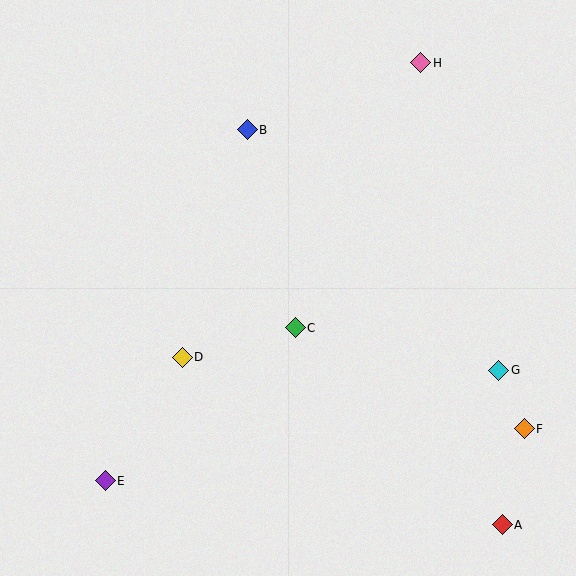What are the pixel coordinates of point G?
Point G is at (499, 370).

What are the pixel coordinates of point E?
Point E is at (105, 481).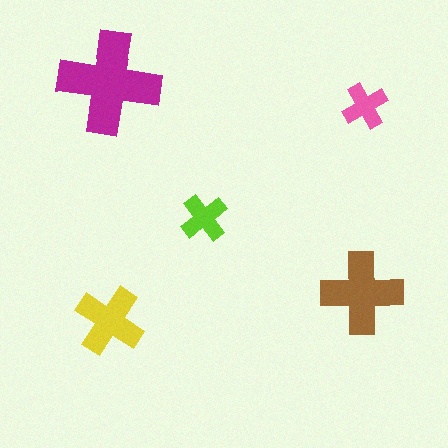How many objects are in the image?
There are 5 objects in the image.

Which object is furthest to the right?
The pink cross is rightmost.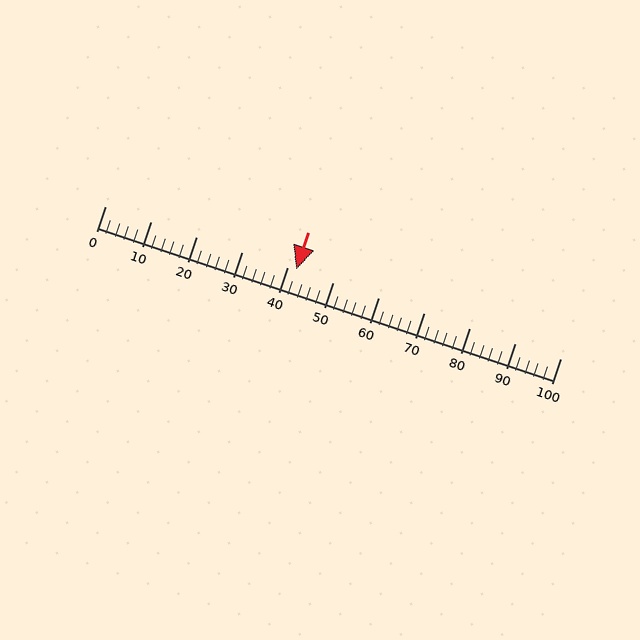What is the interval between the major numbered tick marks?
The major tick marks are spaced 10 units apart.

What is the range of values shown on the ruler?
The ruler shows values from 0 to 100.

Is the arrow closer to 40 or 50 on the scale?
The arrow is closer to 40.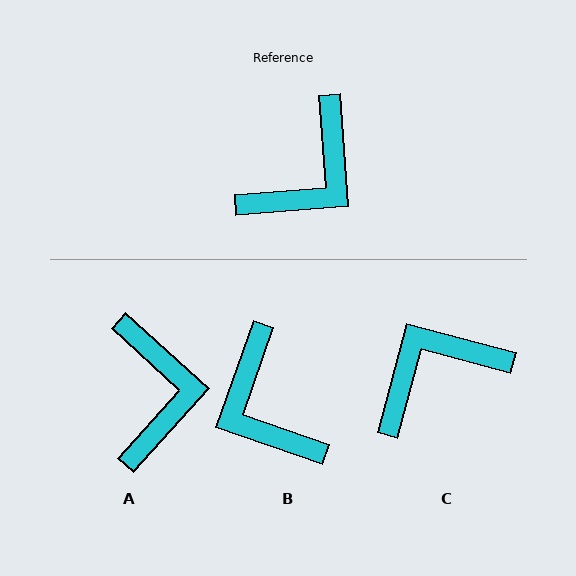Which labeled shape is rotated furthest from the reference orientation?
C, about 160 degrees away.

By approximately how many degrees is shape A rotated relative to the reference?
Approximately 43 degrees counter-clockwise.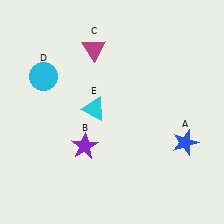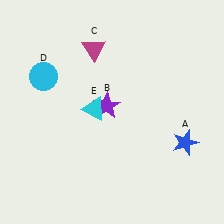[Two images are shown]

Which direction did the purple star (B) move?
The purple star (B) moved up.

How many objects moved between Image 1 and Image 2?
1 object moved between the two images.